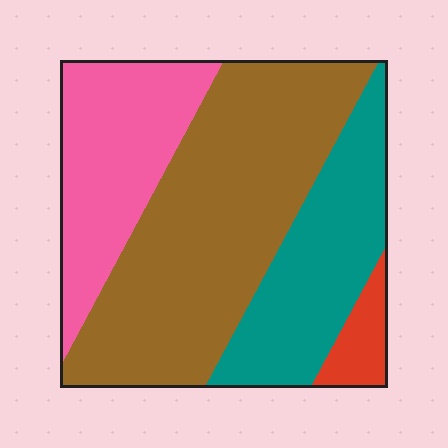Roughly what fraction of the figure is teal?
Teal covers about 25% of the figure.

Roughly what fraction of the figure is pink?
Pink covers 23% of the figure.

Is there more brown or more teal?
Brown.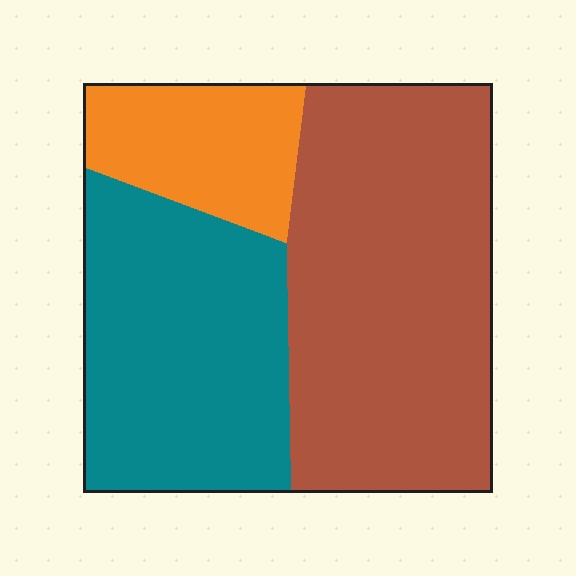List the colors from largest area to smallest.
From largest to smallest: brown, teal, orange.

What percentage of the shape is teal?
Teal takes up between a third and a half of the shape.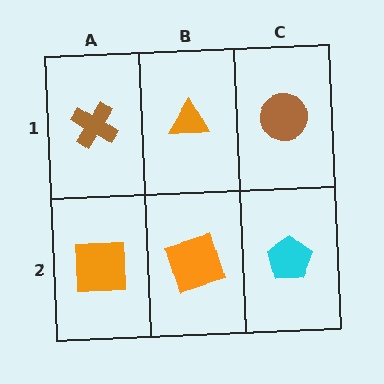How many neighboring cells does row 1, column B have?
3.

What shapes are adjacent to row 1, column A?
An orange square (row 2, column A), an orange triangle (row 1, column B).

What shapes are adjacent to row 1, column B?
An orange square (row 2, column B), a brown cross (row 1, column A), a brown circle (row 1, column C).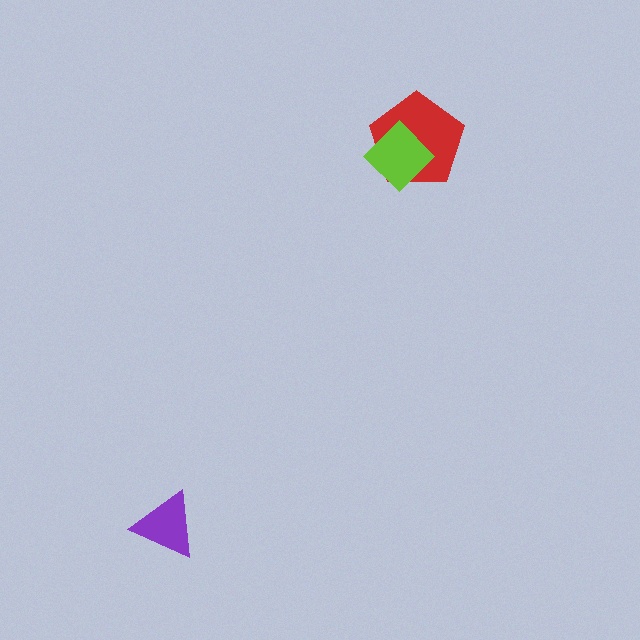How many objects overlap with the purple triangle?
0 objects overlap with the purple triangle.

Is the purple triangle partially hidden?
No, no other shape covers it.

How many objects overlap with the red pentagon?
1 object overlaps with the red pentagon.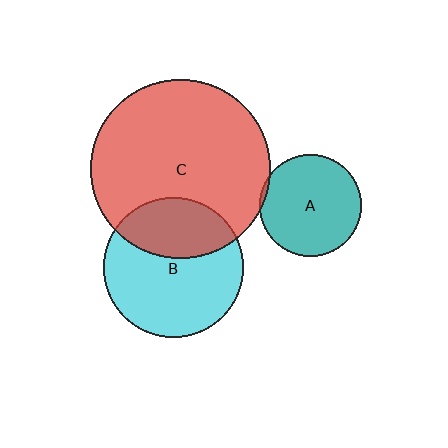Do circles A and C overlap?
Yes.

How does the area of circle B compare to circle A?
Approximately 1.9 times.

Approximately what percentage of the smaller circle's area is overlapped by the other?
Approximately 5%.